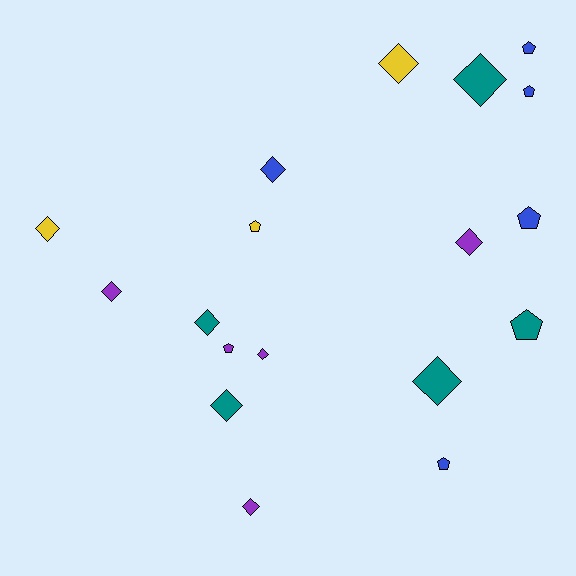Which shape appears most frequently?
Diamond, with 11 objects.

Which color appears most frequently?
Purple, with 5 objects.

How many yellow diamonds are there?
There are 2 yellow diamonds.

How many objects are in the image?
There are 18 objects.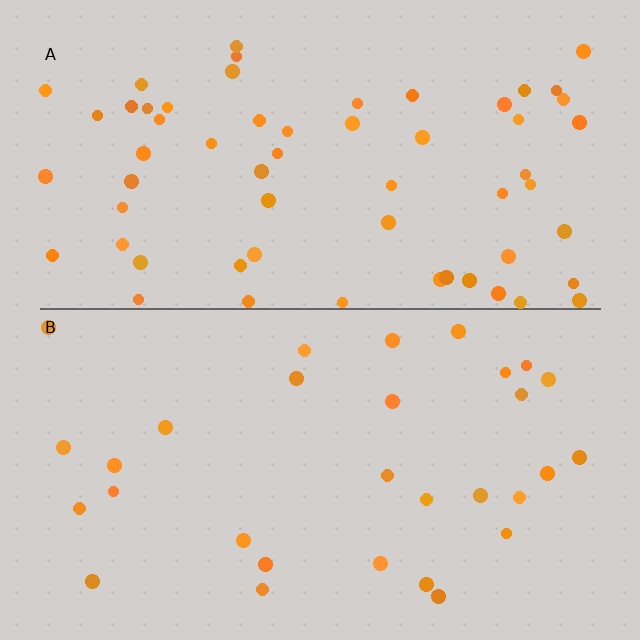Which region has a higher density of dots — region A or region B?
A (the top).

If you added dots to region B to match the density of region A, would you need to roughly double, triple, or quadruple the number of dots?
Approximately double.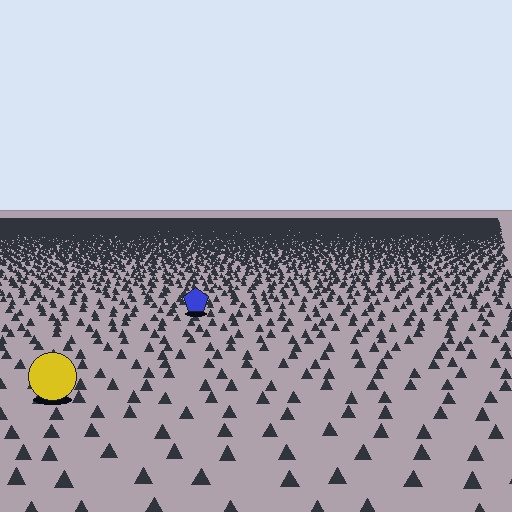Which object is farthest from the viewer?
The blue pentagon is farthest from the viewer. It appears smaller and the ground texture around it is denser.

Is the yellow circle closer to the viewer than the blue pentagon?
Yes. The yellow circle is closer — you can tell from the texture gradient: the ground texture is coarser near it.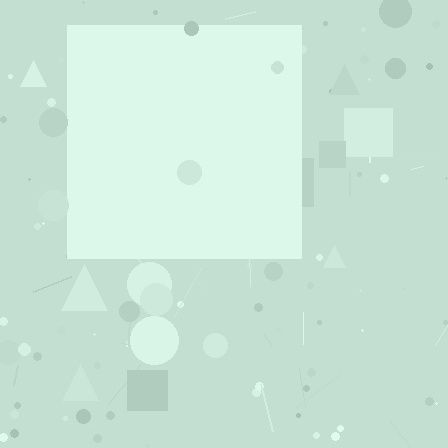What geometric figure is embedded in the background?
A square is embedded in the background.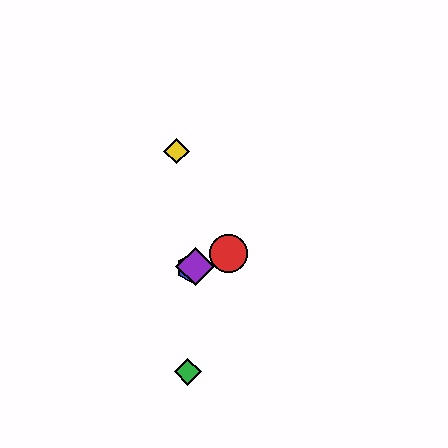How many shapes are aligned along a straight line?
3 shapes (the red circle, the blue hexagon, the purple diamond) are aligned along a straight line.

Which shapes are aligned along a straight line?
The red circle, the blue hexagon, the purple diamond are aligned along a straight line.